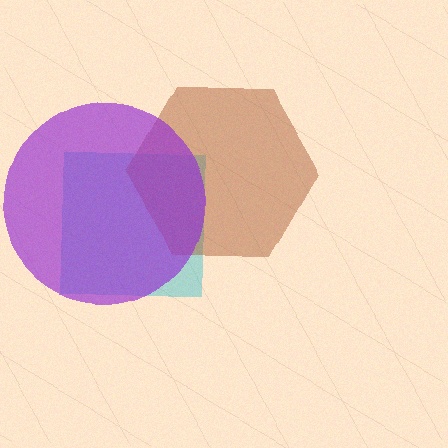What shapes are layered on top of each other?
The layered shapes are: a cyan square, a brown hexagon, a purple circle.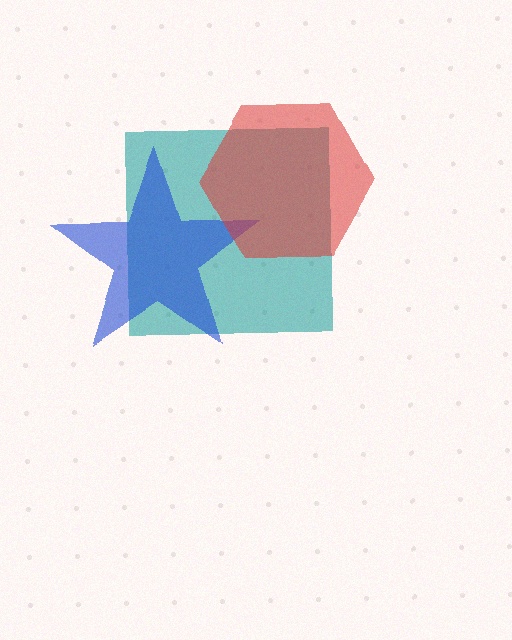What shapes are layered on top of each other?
The layered shapes are: a teal square, a blue star, a red hexagon.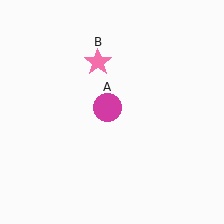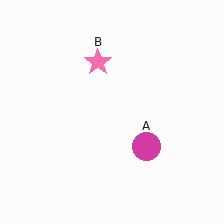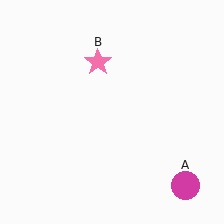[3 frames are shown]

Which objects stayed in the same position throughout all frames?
Pink star (object B) remained stationary.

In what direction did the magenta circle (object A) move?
The magenta circle (object A) moved down and to the right.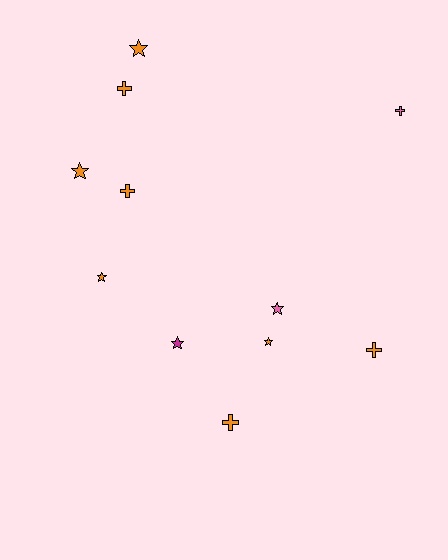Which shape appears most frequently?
Star, with 6 objects.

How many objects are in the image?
There are 11 objects.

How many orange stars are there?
There are 4 orange stars.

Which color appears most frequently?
Orange, with 8 objects.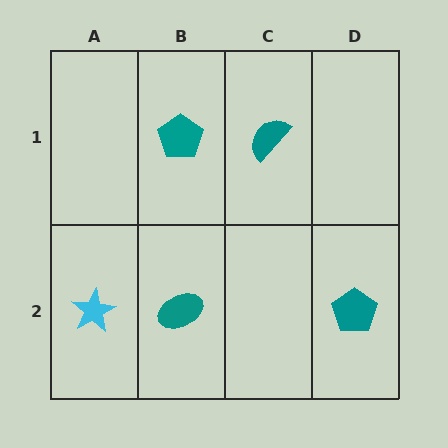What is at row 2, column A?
A cyan star.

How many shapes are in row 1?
2 shapes.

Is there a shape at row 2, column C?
No, that cell is empty.